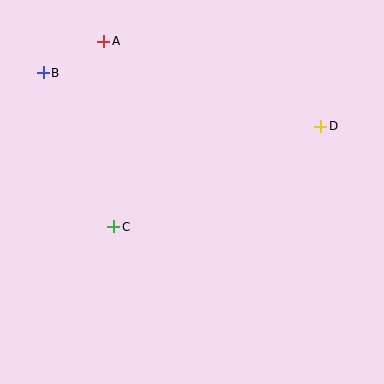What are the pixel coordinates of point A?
Point A is at (104, 41).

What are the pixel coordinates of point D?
Point D is at (321, 126).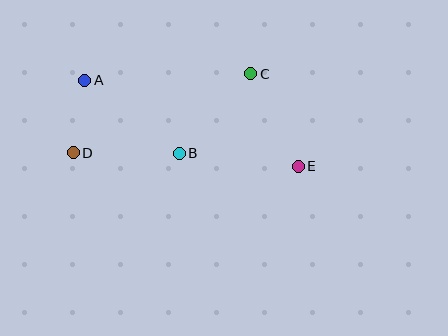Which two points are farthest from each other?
Points A and E are farthest from each other.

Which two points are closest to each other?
Points A and D are closest to each other.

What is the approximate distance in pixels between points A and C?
The distance between A and C is approximately 166 pixels.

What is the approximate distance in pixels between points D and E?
The distance between D and E is approximately 226 pixels.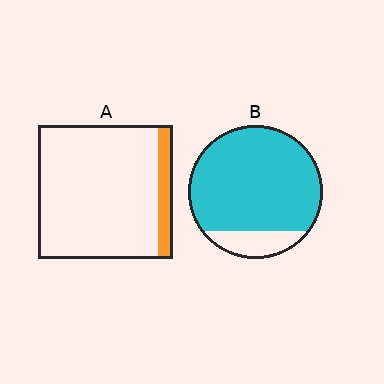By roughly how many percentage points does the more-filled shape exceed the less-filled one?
By roughly 75 percentage points (B over A).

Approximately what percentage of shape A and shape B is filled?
A is approximately 10% and B is approximately 85%.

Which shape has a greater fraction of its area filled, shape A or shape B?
Shape B.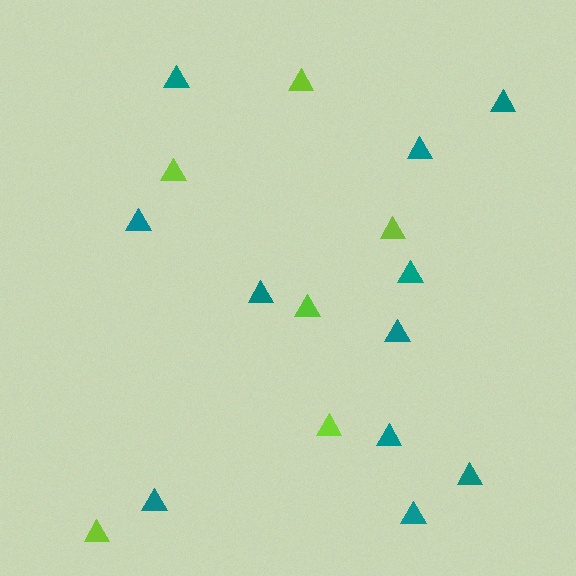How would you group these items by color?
There are 2 groups: one group of lime triangles (6) and one group of teal triangles (11).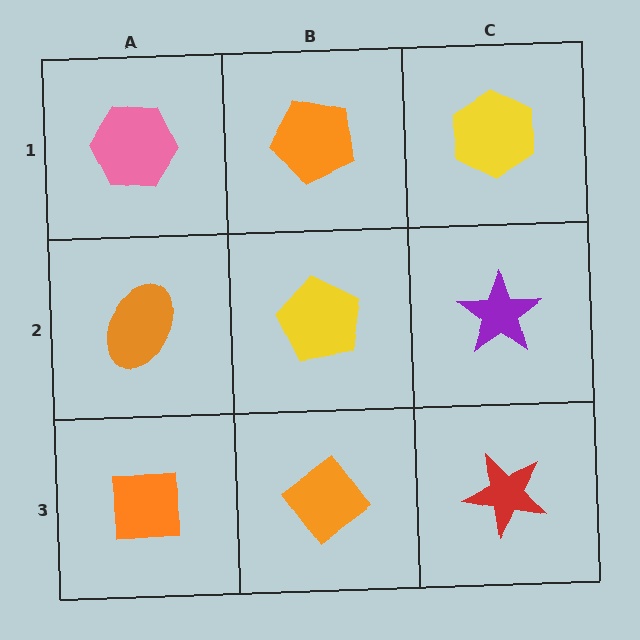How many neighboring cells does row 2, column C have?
3.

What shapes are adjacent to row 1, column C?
A purple star (row 2, column C), an orange pentagon (row 1, column B).